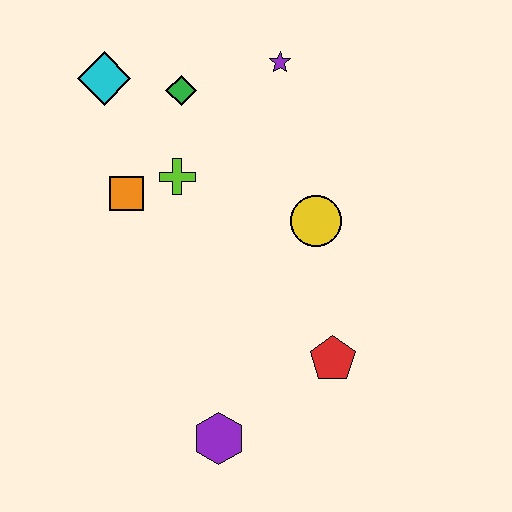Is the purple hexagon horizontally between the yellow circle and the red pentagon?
No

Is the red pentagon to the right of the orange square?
Yes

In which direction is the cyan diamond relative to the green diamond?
The cyan diamond is to the left of the green diamond.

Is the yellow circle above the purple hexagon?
Yes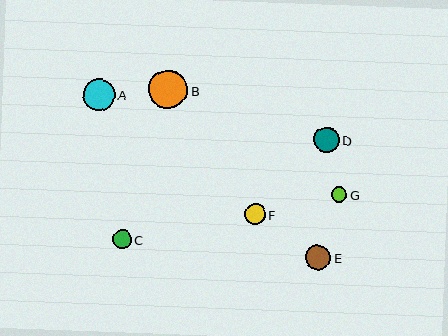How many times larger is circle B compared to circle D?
Circle B is approximately 1.5 times the size of circle D.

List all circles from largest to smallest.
From largest to smallest: B, A, D, E, F, C, G.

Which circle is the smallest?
Circle G is the smallest with a size of approximately 15 pixels.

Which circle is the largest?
Circle B is the largest with a size of approximately 39 pixels.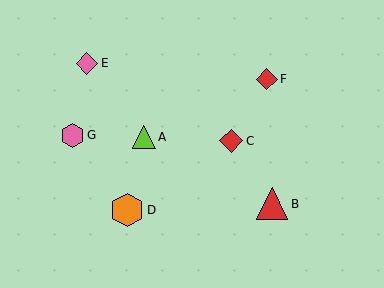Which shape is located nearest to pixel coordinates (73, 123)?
The pink hexagon (labeled G) at (73, 135) is nearest to that location.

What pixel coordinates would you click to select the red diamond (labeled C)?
Click at (231, 141) to select the red diamond C.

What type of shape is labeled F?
Shape F is a red diamond.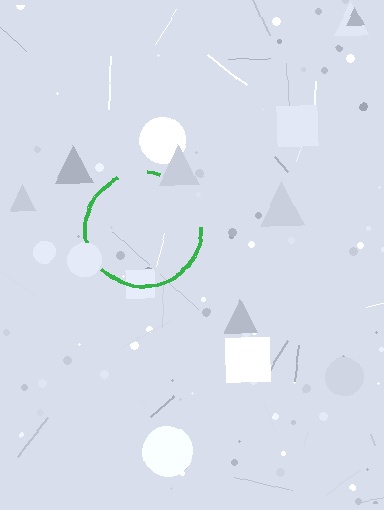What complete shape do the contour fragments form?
The contour fragments form a circle.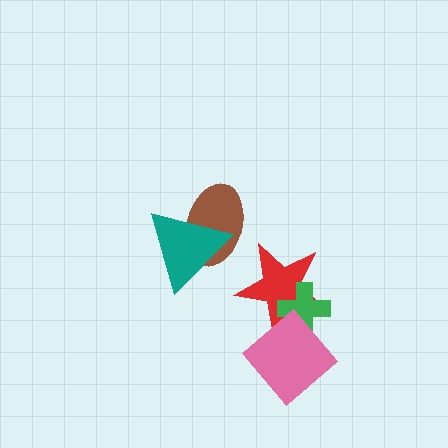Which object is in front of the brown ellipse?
The teal triangle is in front of the brown ellipse.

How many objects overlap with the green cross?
2 objects overlap with the green cross.